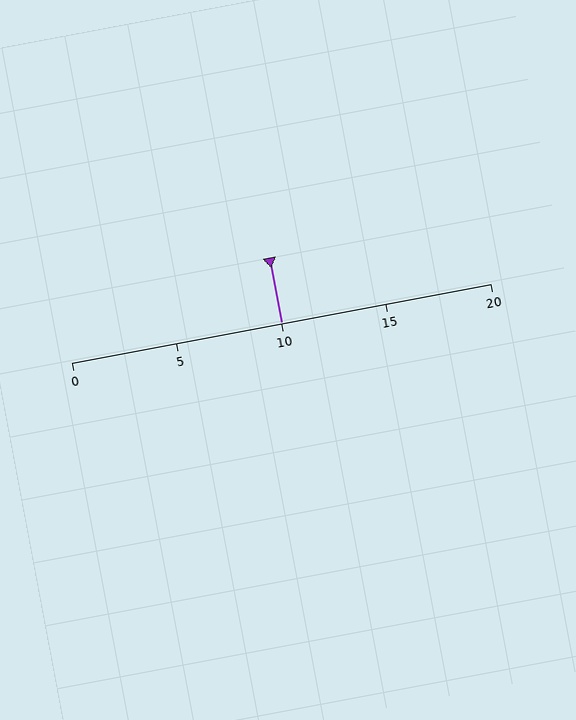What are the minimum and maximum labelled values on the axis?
The axis runs from 0 to 20.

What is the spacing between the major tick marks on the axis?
The major ticks are spaced 5 apart.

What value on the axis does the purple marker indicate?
The marker indicates approximately 10.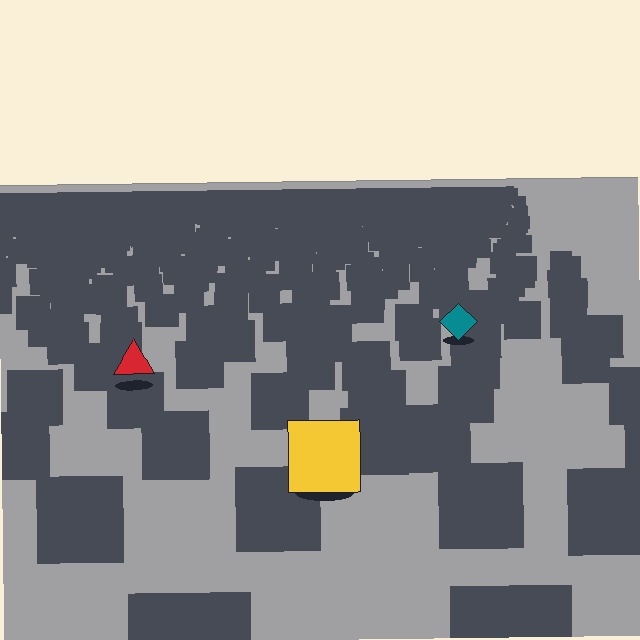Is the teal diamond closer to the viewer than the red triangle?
No. The red triangle is closer — you can tell from the texture gradient: the ground texture is coarser near it.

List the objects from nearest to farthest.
From nearest to farthest: the yellow square, the red triangle, the teal diamond.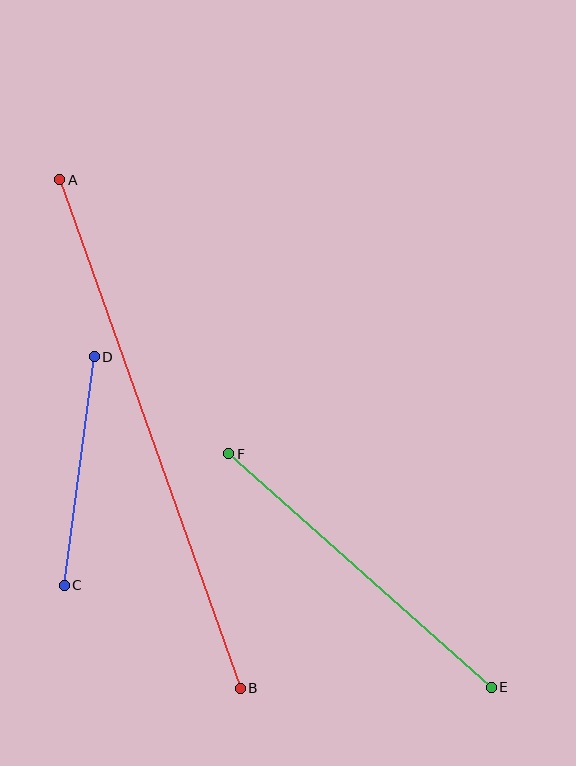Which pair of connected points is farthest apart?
Points A and B are farthest apart.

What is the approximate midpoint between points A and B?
The midpoint is at approximately (150, 434) pixels.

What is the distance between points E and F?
The distance is approximately 351 pixels.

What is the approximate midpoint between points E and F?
The midpoint is at approximately (360, 571) pixels.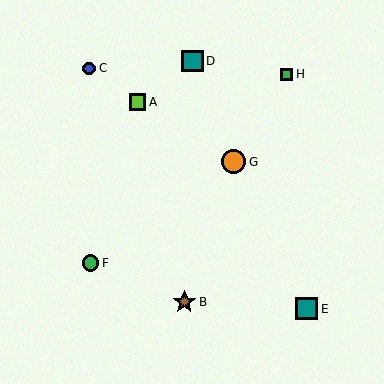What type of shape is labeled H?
Shape H is a green square.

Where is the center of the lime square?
The center of the lime square is at (137, 102).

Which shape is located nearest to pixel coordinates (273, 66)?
The green square (labeled H) at (287, 74) is nearest to that location.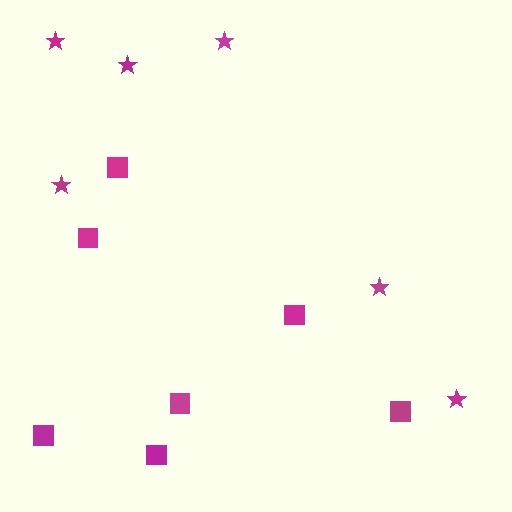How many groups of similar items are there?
There are 2 groups: one group of stars (6) and one group of squares (7).